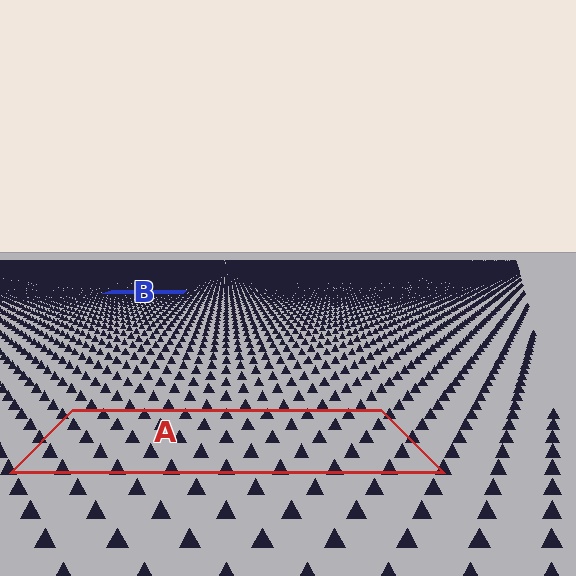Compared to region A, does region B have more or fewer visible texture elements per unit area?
Region B has more texture elements per unit area — they are packed more densely because it is farther away.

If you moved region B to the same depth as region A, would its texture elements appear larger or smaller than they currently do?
They would appear larger. At a closer depth, the same texture elements are projected at a bigger on-screen size.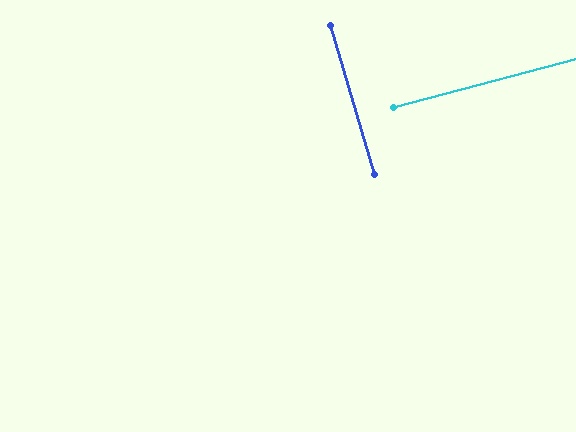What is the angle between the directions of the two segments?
Approximately 89 degrees.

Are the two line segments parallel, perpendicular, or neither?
Perpendicular — they meet at approximately 89°.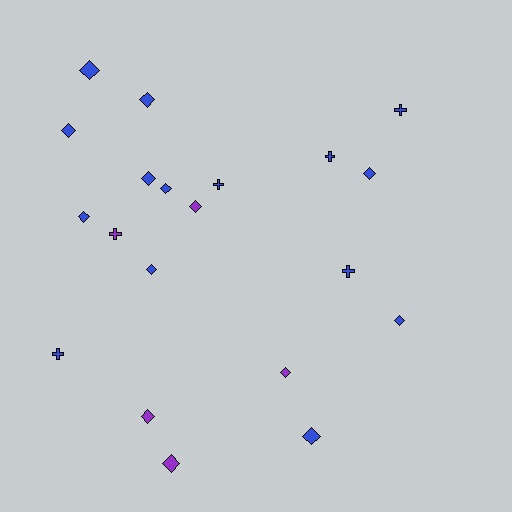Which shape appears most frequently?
Diamond, with 14 objects.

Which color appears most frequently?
Blue, with 15 objects.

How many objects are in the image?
There are 20 objects.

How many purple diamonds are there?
There are 4 purple diamonds.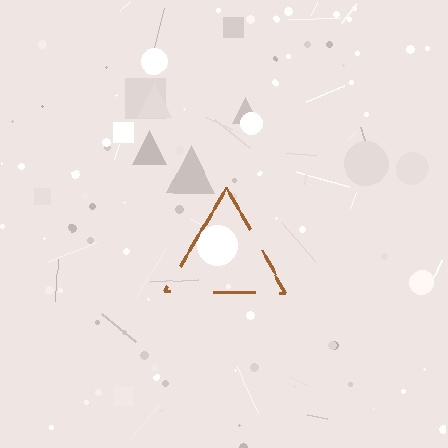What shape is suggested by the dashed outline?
The dashed outline suggests a triangle.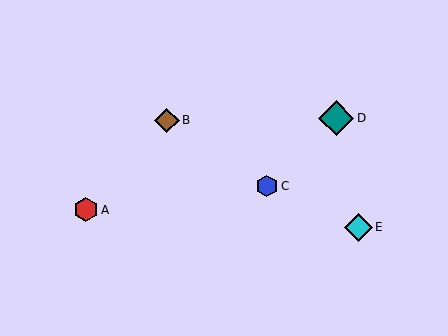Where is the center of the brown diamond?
The center of the brown diamond is at (167, 120).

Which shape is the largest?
The teal diamond (labeled D) is the largest.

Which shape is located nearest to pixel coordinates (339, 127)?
The teal diamond (labeled D) at (336, 118) is nearest to that location.